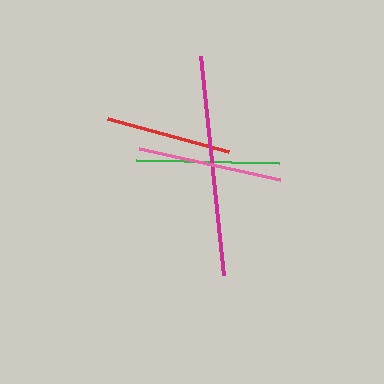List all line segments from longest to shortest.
From longest to shortest: magenta, pink, green, red.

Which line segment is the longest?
The magenta line is the longest at approximately 221 pixels.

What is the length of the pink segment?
The pink segment is approximately 144 pixels long.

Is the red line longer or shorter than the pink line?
The pink line is longer than the red line.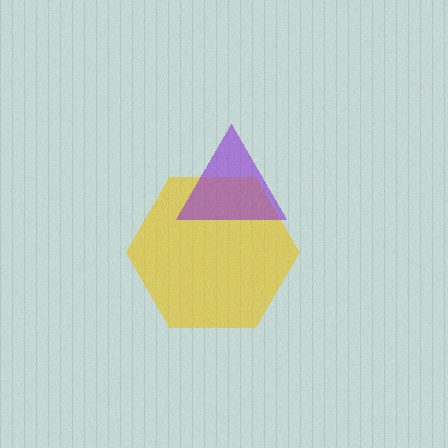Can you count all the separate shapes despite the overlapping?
Yes, there are 2 separate shapes.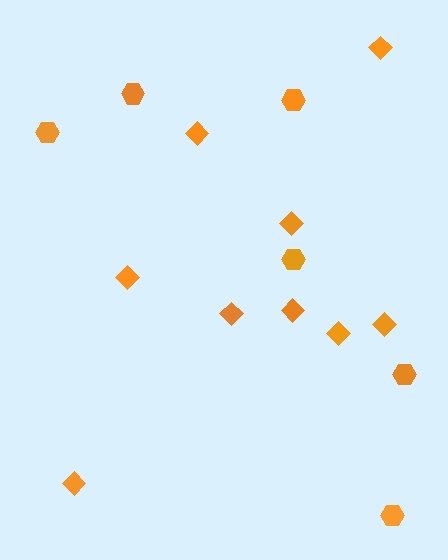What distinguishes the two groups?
There are 2 groups: one group of hexagons (6) and one group of diamonds (9).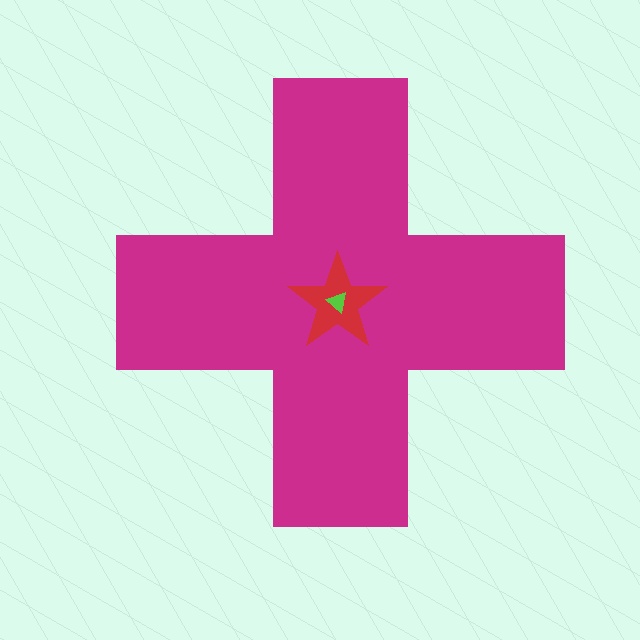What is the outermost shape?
The magenta cross.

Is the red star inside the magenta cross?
Yes.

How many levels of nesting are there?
3.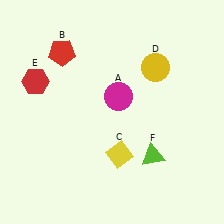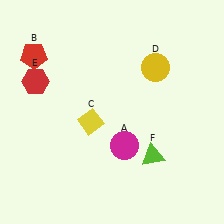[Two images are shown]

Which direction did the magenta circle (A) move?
The magenta circle (A) moved down.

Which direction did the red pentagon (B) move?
The red pentagon (B) moved left.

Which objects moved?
The objects that moved are: the magenta circle (A), the red pentagon (B), the yellow diamond (C).